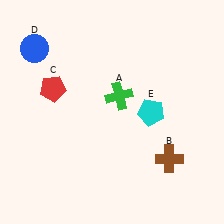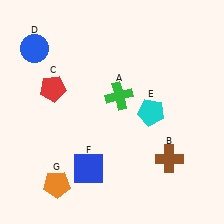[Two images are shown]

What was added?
A blue square (F), an orange pentagon (G) were added in Image 2.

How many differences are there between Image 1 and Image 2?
There are 2 differences between the two images.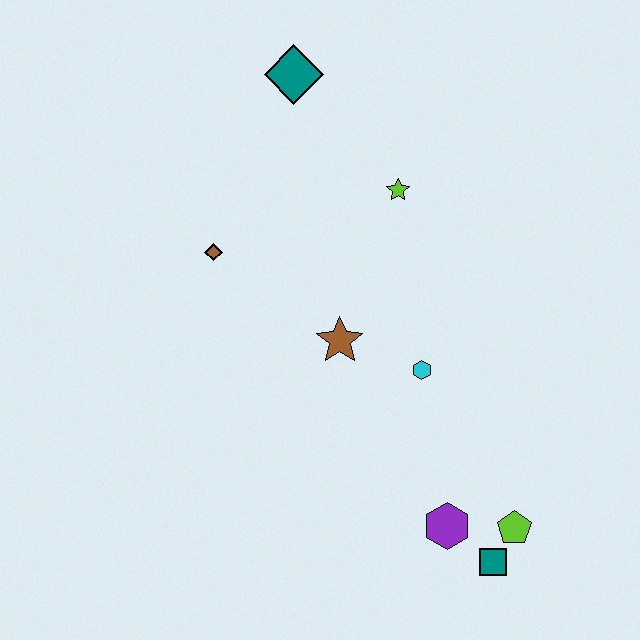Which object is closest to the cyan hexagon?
The brown star is closest to the cyan hexagon.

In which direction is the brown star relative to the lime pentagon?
The brown star is above the lime pentagon.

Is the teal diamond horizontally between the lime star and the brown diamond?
Yes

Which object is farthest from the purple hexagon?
The teal diamond is farthest from the purple hexagon.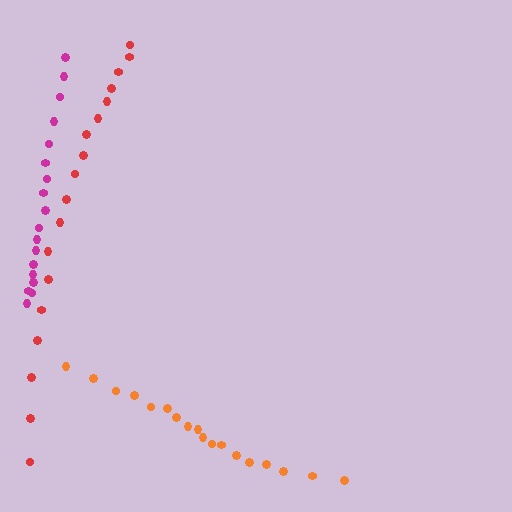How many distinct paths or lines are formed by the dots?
There are 3 distinct paths.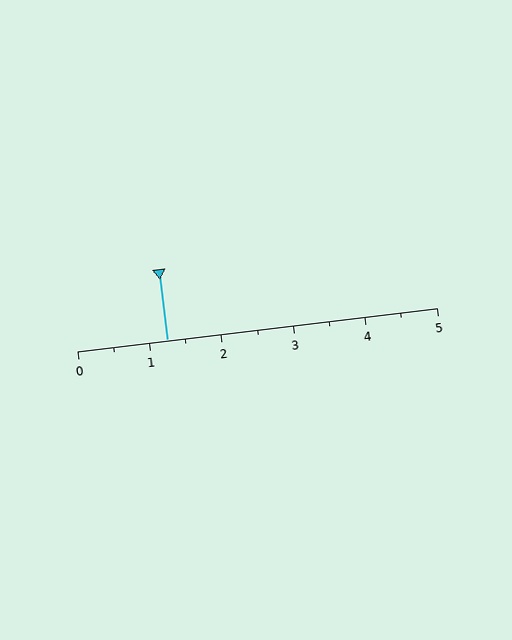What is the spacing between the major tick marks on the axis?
The major ticks are spaced 1 apart.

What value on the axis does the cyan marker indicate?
The marker indicates approximately 1.2.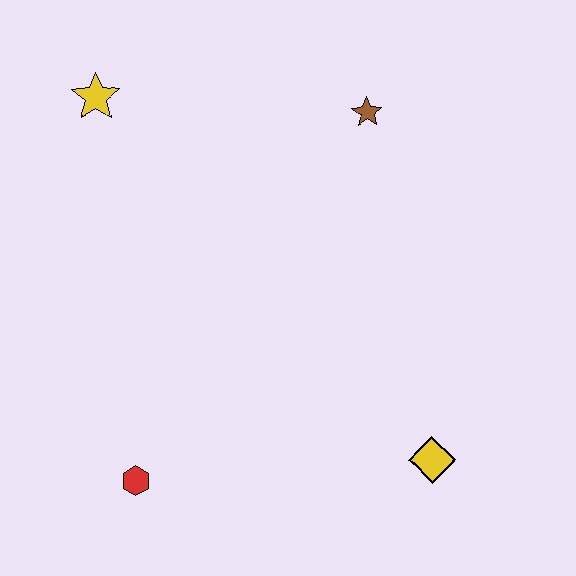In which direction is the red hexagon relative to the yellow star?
The red hexagon is below the yellow star.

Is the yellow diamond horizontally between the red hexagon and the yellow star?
No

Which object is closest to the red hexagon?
The yellow diamond is closest to the red hexagon.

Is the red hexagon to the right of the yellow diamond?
No